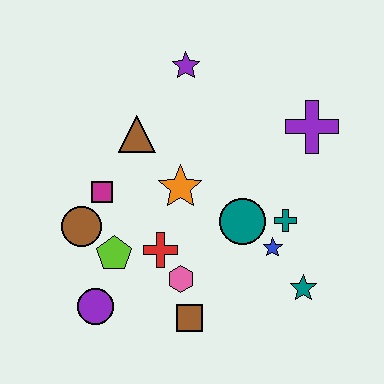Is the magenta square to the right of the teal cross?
No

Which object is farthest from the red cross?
The purple cross is farthest from the red cross.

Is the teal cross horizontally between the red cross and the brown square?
No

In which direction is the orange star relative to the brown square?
The orange star is above the brown square.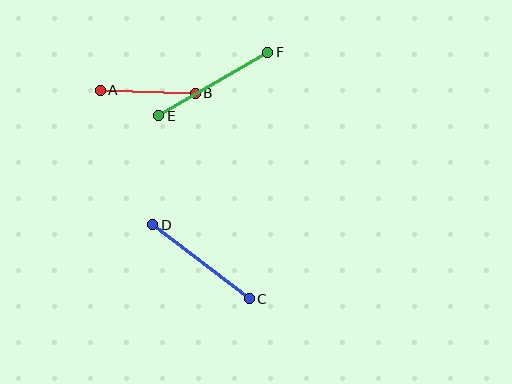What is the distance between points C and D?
The distance is approximately 122 pixels.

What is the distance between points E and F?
The distance is approximately 126 pixels.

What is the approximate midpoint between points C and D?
The midpoint is at approximately (201, 262) pixels.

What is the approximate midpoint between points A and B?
The midpoint is at approximately (148, 92) pixels.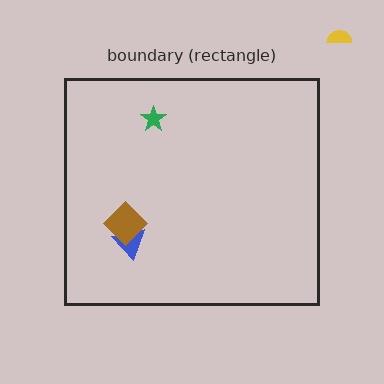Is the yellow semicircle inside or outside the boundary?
Outside.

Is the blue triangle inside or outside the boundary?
Inside.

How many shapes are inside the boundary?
3 inside, 1 outside.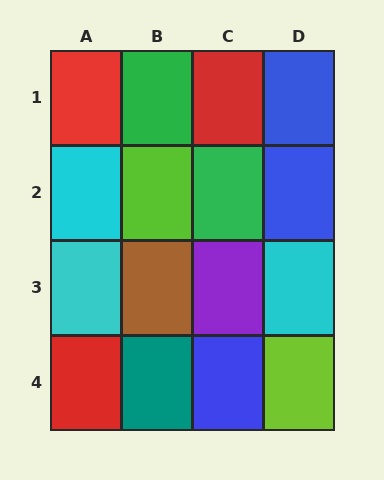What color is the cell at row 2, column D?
Blue.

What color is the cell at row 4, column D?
Lime.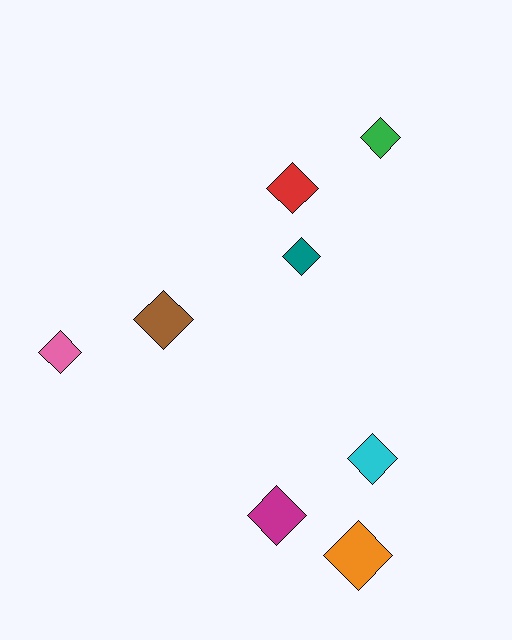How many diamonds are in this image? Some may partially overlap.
There are 8 diamonds.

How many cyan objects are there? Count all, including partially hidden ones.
There is 1 cyan object.